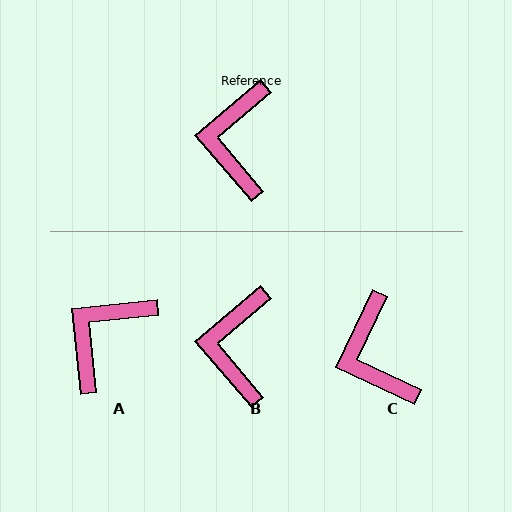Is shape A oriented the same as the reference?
No, it is off by about 35 degrees.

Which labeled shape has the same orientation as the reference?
B.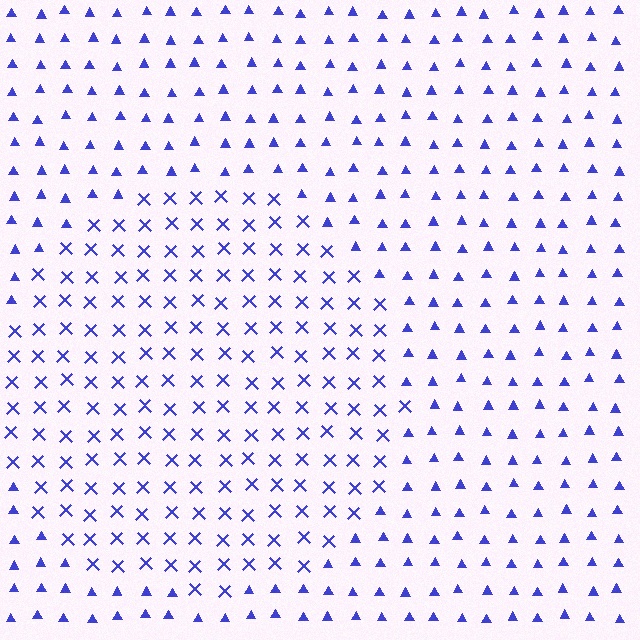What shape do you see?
I see a circle.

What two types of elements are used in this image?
The image uses X marks inside the circle region and triangles outside it.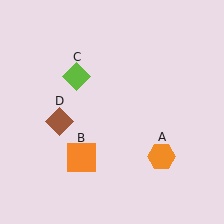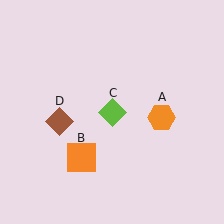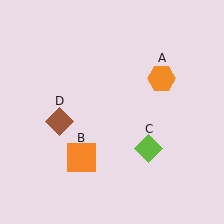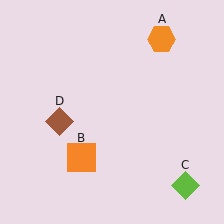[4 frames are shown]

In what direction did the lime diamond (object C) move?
The lime diamond (object C) moved down and to the right.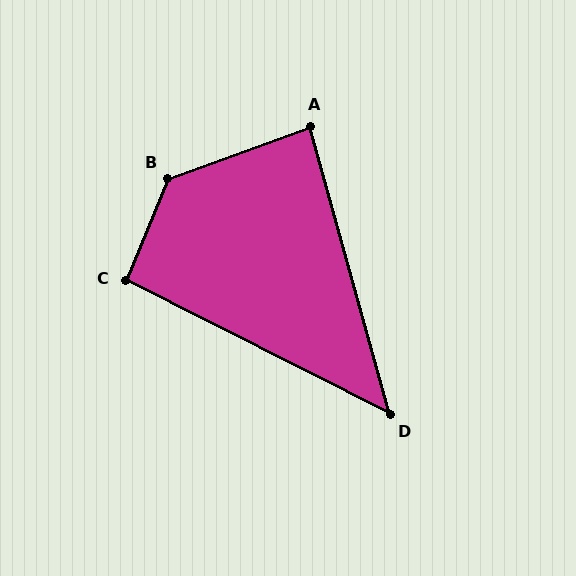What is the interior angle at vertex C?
Approximately 94 degrees (approximately right).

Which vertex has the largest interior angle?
B, at approximately 132 degrees.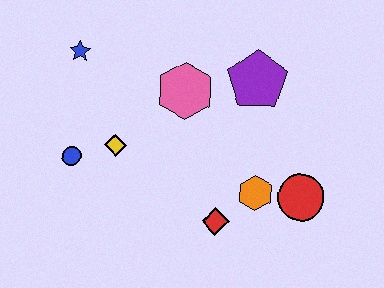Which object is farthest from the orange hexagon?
The blue star is farthest from the orange hexagon.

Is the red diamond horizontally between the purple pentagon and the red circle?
No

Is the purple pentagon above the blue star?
No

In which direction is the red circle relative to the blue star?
The red circle is to the right of the blue star.